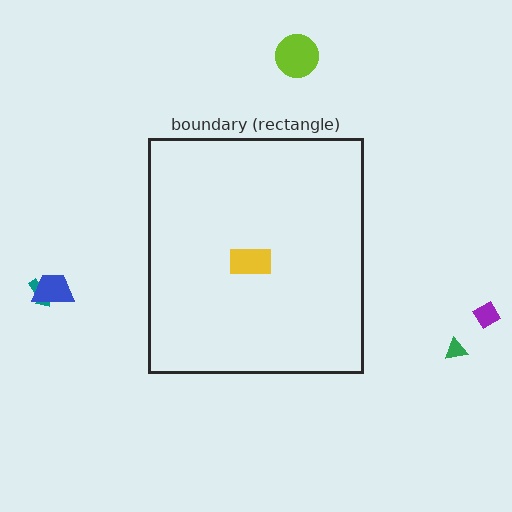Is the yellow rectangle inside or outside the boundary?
Inside.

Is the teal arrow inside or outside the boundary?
Outside.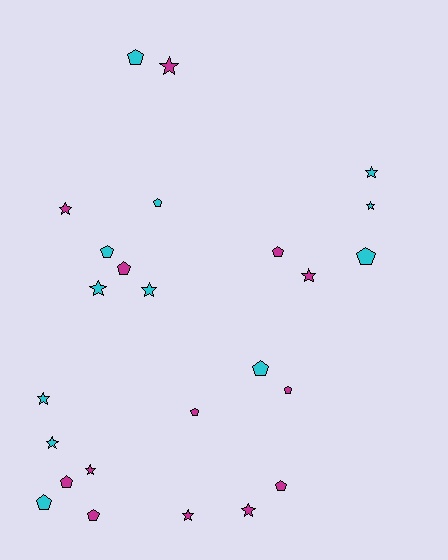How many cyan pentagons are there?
There are 6 cyan pentagons.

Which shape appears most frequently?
Pentagon, with 13 objects.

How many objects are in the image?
There are 25 objects.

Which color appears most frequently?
Magenta, with 13 objects.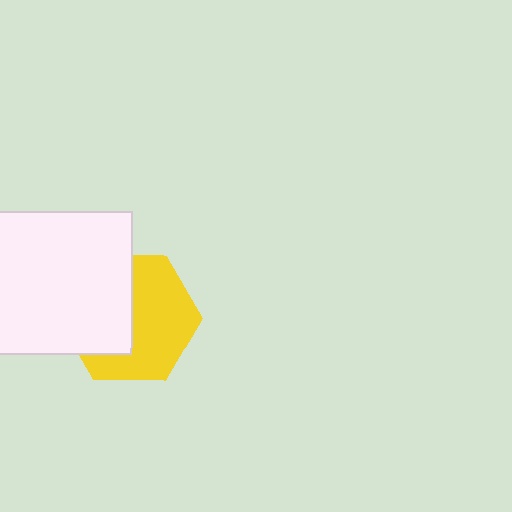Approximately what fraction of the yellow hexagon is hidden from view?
Roughly 44% of the yellow hexagon is hidden behind the white rectangle.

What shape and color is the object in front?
The object in front is a white rectangle.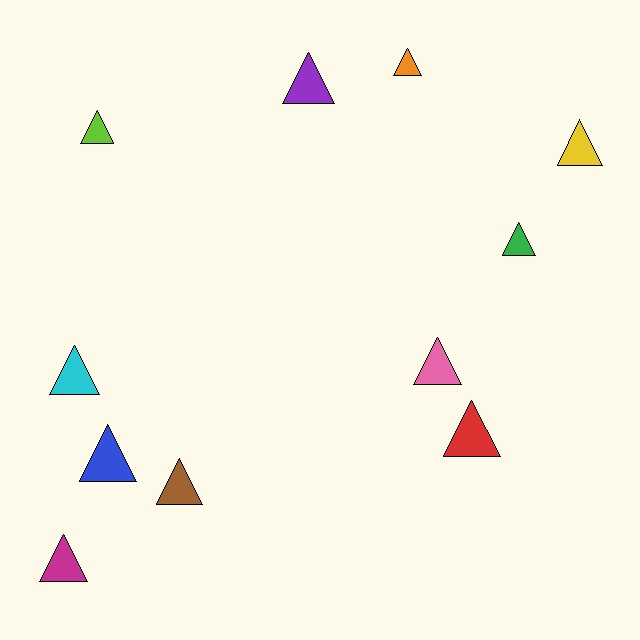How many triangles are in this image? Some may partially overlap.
There are 11 triangles.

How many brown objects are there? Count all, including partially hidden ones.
There is 1 brown object.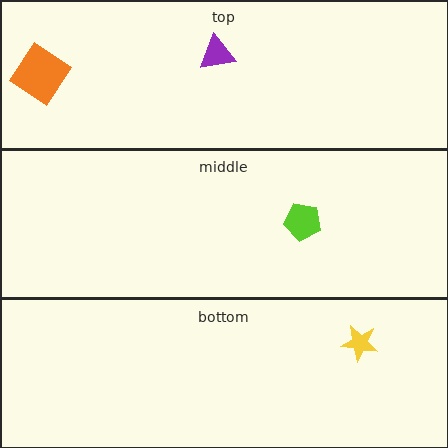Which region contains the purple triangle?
The top region.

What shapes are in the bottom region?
The yellow star.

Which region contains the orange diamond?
The top region.